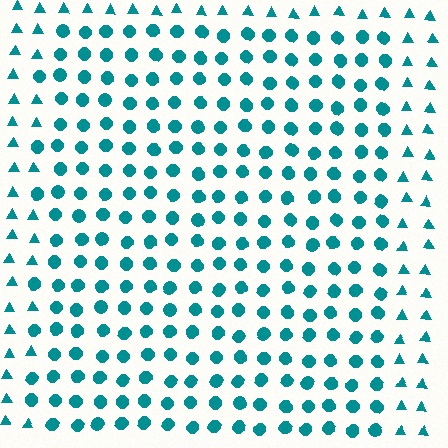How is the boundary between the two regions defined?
The boundary is defined by a change in element shape: circles inside vs. triangles outside. All elements share the same color and spacing.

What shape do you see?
I see a rectangle.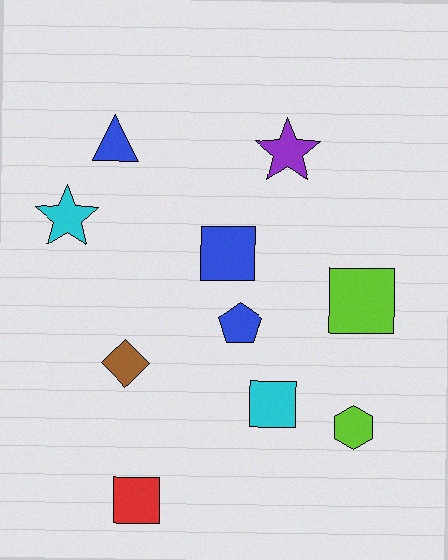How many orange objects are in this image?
There are no orange objects.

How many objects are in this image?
There are 10 objects.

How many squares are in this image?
There are 4 squares.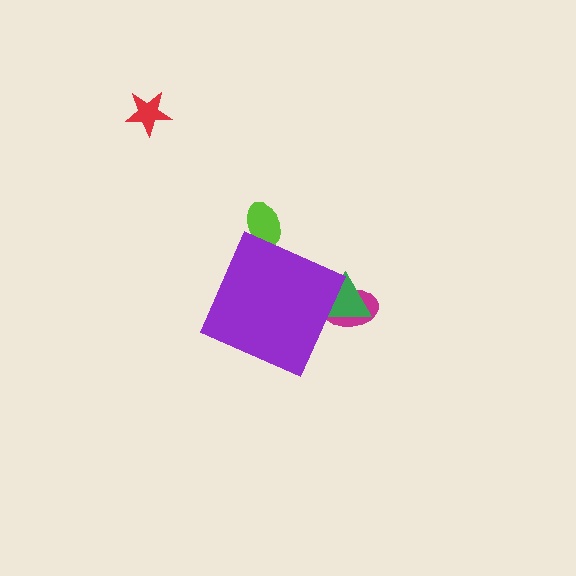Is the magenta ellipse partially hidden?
Yes, the magenta ellipse is partially hidden behind the purple diamond.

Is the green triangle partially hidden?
Yes, the green triangle is partially hidden behind the purple diamond.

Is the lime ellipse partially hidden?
Yes, the lime ellipse is partially hidden behind the purple diamond.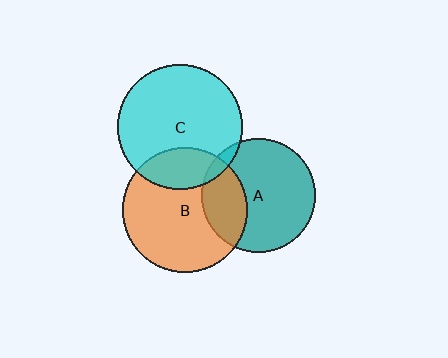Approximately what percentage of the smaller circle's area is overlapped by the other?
Approximately 5%.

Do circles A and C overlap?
Yes.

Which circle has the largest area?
Circle B (orange).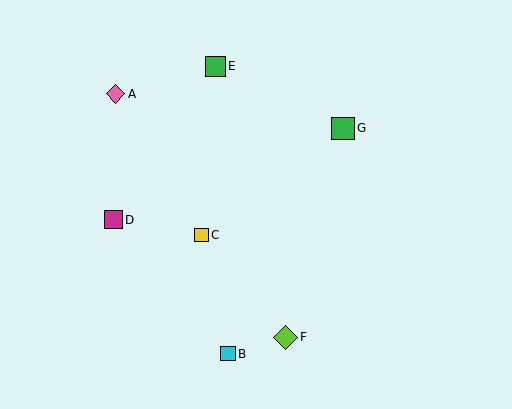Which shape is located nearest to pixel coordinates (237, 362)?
The cyan square (labeled B) at (228, 354) is nearest to that location.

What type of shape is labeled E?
Shape E is a green square.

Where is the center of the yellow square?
The center of the yellow square is at (201, 235).